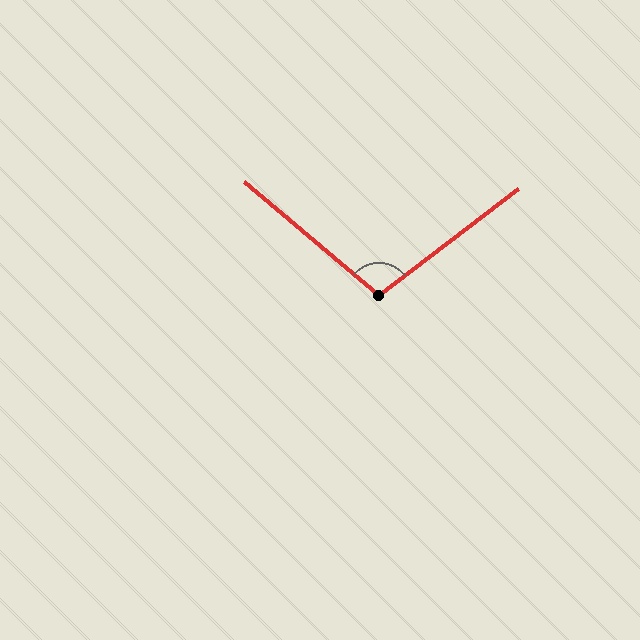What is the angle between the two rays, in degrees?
Approximately 102 degrees.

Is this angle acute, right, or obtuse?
It is obtuse.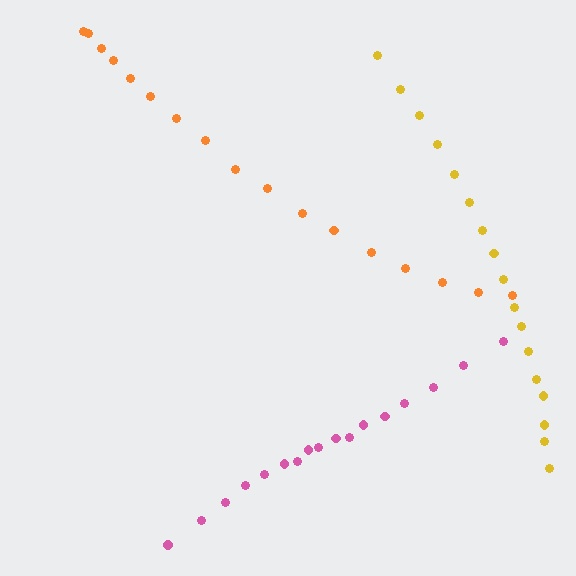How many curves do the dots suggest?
There are 3 distinct paths.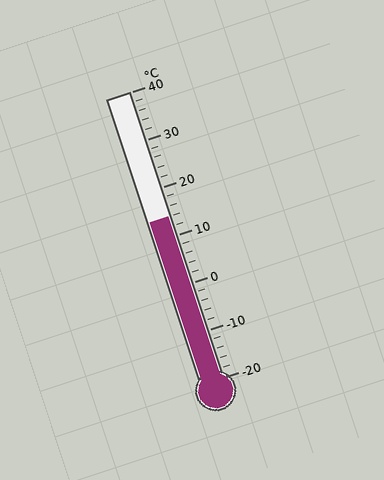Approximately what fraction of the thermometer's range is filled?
The thermometer is filled to approximately 55% of its range.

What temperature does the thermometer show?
The thermometer shows approximately 14°C.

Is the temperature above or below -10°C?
The temperature is above -10°C.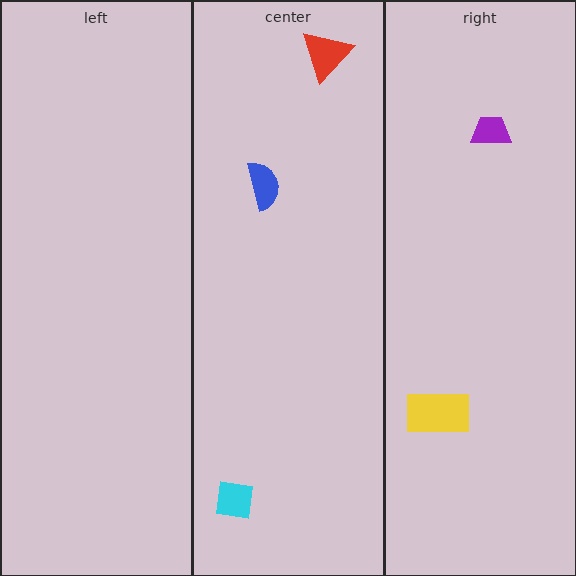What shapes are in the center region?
The cyan square, the red triangle, the blue semicircle.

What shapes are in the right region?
The purple trapezoid, the yellow rectangle.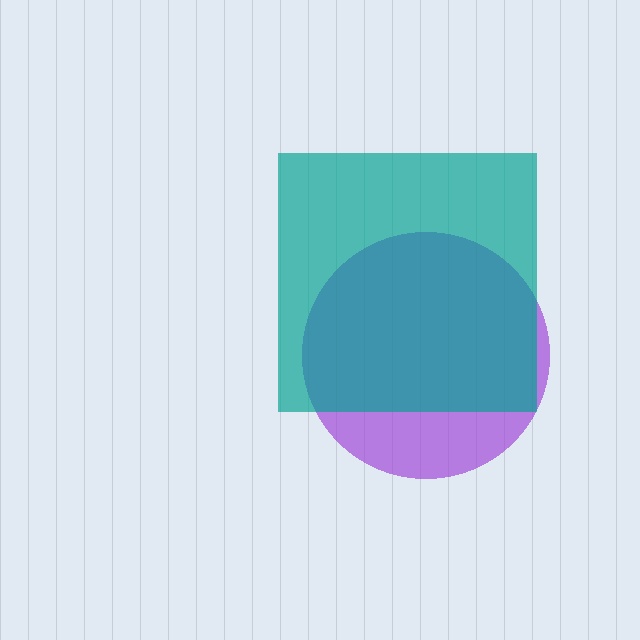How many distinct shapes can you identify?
There are 2 distinct shapes: a purple circle, a teal square.